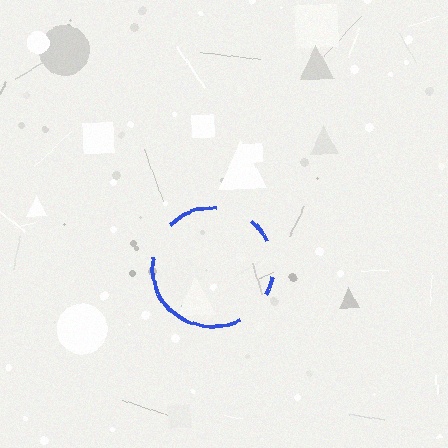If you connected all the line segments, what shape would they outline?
They would outline a circle.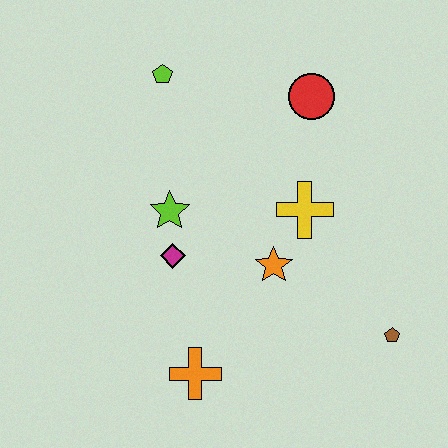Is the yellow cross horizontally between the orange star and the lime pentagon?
No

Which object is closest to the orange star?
The yellow cross is closest to the orange star.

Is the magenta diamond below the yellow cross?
Yes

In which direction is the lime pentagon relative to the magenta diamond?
The lime pentagon is above the magenta diamond.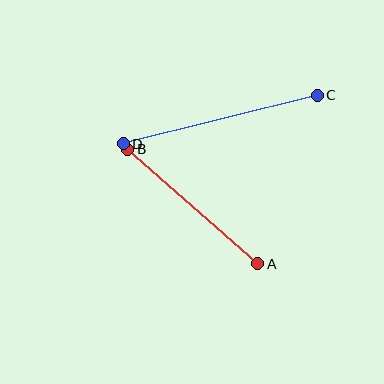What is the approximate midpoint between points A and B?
The midpoint is at approximately (193, 207) pixels.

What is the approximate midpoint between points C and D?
The midpoint is at approximately (220, 119) pixels.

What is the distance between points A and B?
The distance is approximately 173 pixels.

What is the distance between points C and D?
The distance is approximately 200 pixels.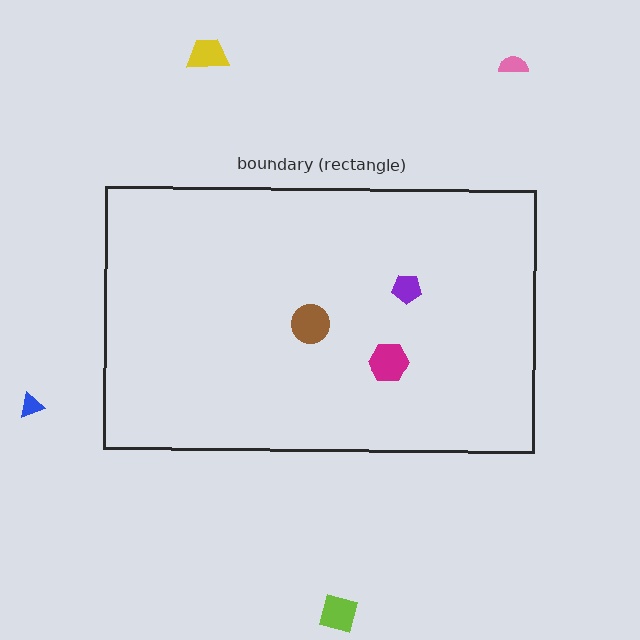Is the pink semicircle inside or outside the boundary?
Outside.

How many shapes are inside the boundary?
3 inside, 4 outside.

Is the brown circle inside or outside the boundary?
Inside.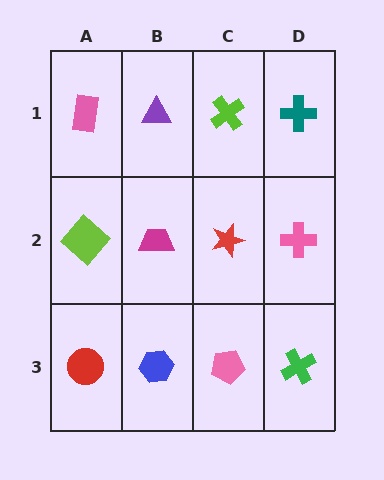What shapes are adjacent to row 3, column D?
A pink cross (row 2, column D), a pink pentagon (row 3, column C).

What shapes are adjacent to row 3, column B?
A magenta trapezoid (row 2, column B), a red circle (row 3, column A), a pink pentagon (row 3, column C).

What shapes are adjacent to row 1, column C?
A red star (row 2, column C), a purple triangle (row 1, column B), a teal cross (row 1, column D).